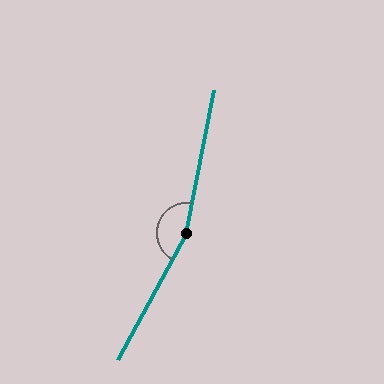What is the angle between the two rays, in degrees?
Approximately 163 degrees.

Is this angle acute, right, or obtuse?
It is obtuse.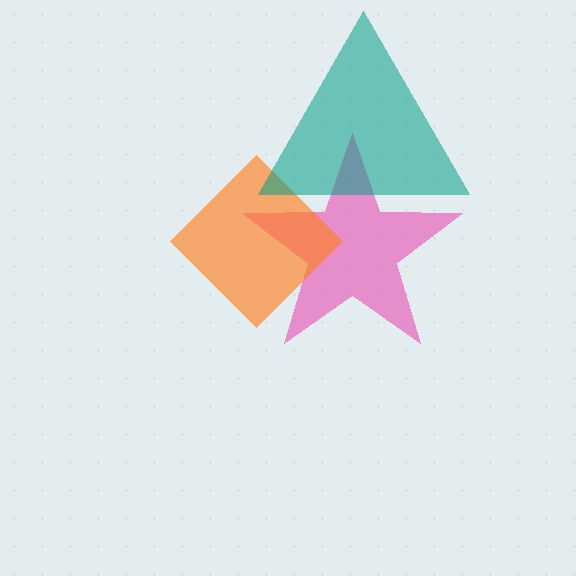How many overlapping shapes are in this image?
There are 3 overlapping shapes in the image.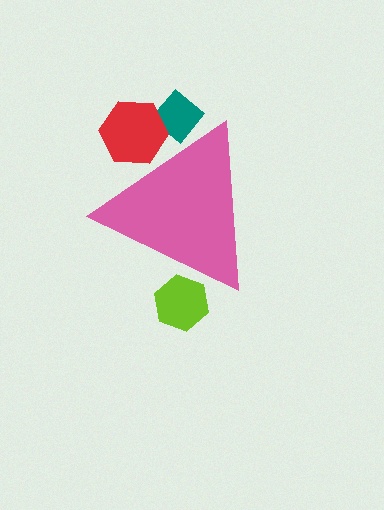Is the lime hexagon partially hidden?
Yes, the lime hexagon is partially hidden behind the pink triangle.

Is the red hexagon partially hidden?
Yes, the red hexagon is partially hidden behind the pink triangle.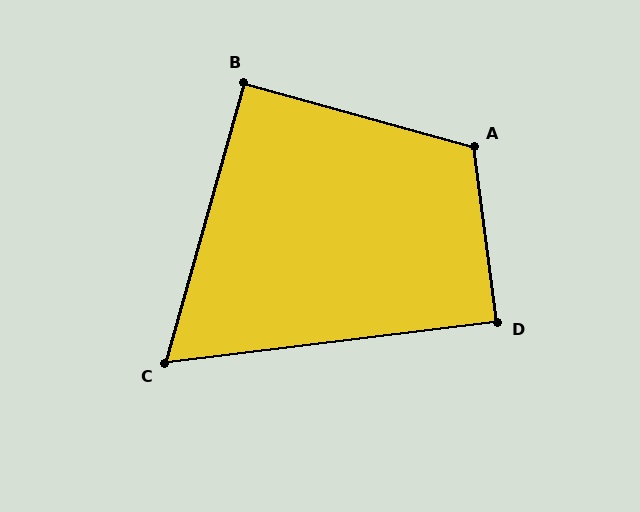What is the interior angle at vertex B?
Approximately 90 degrees (approximately right).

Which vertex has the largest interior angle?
A, at approximately 113 degrees.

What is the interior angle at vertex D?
Approximately 90 degrees (approximately right).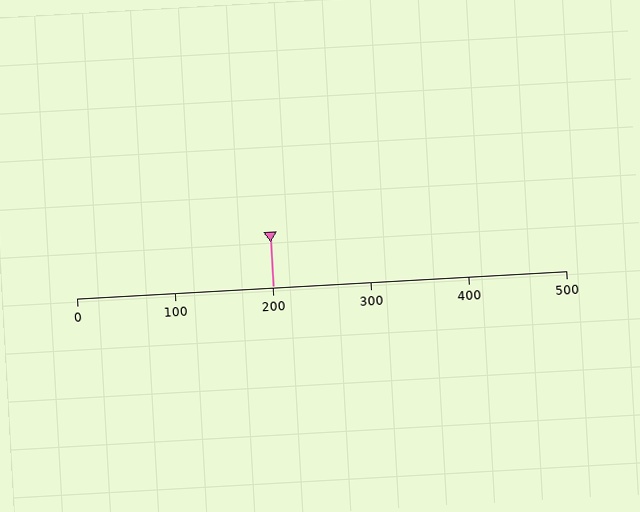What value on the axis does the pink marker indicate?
The marker indicates approximately 200.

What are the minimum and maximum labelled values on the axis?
The axis runs from 0 to 500.